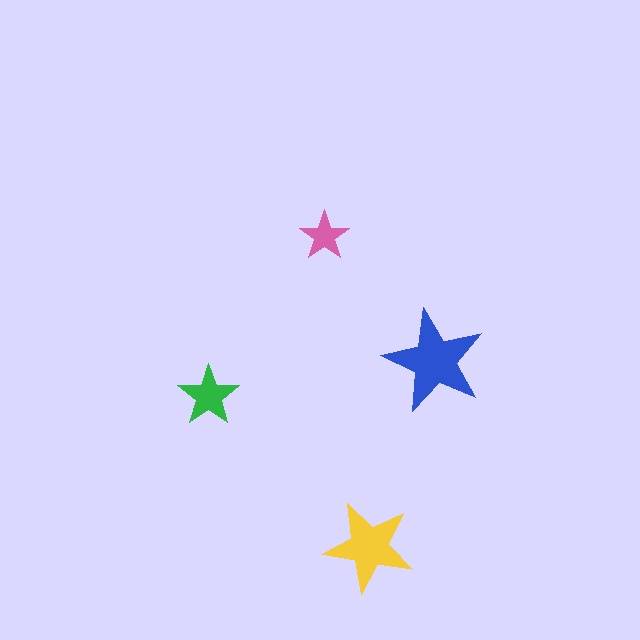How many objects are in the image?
There are 4 objects in the image.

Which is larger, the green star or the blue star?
The blue one.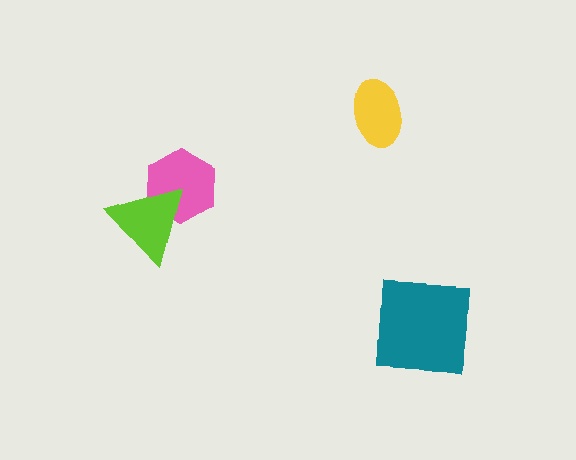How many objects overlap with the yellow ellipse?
0 objects overlap with the yellow ellipse.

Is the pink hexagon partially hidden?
Yes, it is partially covered by another shape.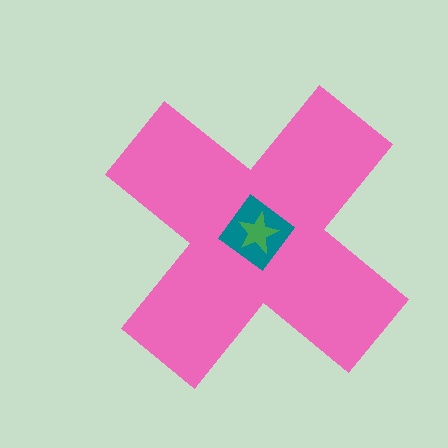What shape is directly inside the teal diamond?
The green star.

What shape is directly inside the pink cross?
The teal diamond.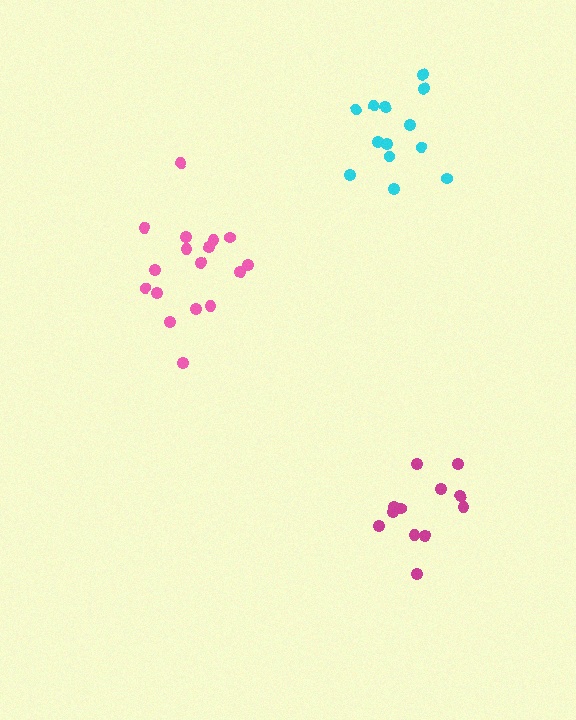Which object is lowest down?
The magenta cluster is bottommost.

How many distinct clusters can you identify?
There are 3 distinct clusters.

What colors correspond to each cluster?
The clusters are colored: magenta, pink, cyan.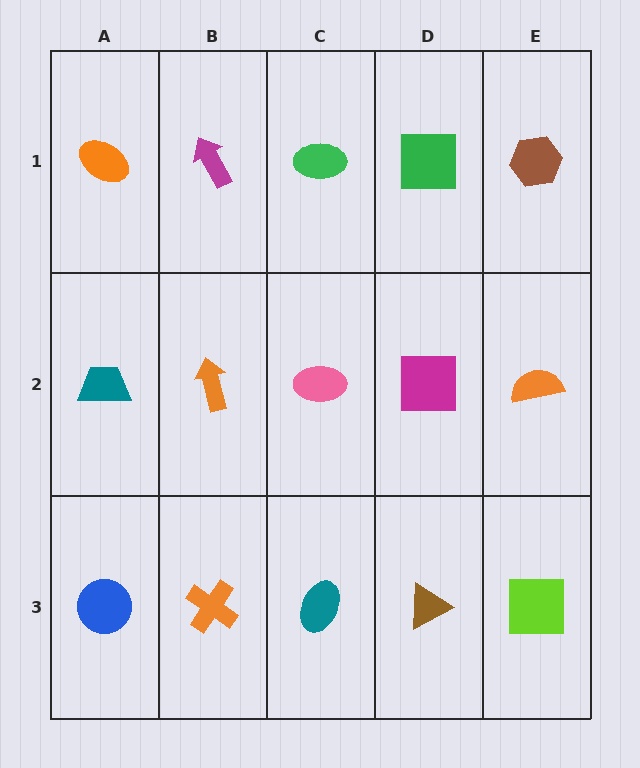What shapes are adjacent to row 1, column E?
An orange semicircle (row 2, column E), a green square (row 1, column D).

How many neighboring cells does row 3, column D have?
3.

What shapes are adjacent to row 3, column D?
A magenta square (row 2, column D), a teal ellipse (row 3, column C), a lime square (row 3, column E).